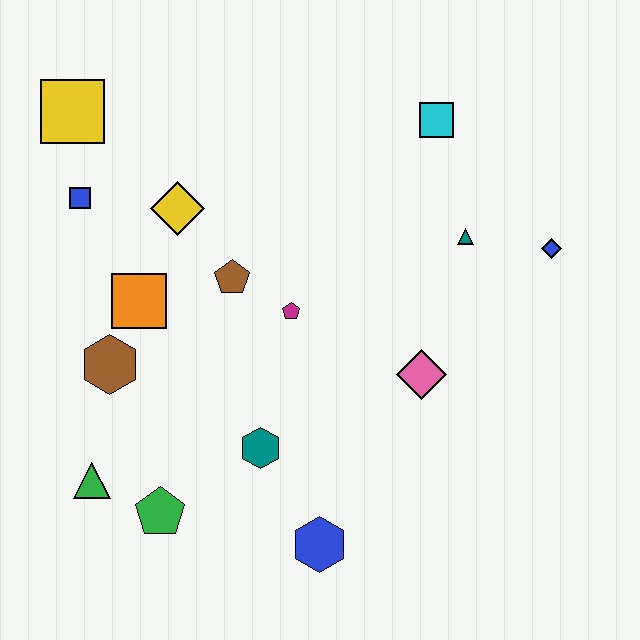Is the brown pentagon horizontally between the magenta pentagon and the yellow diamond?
Yes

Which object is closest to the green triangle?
The green pentagon is closest to the green triangle.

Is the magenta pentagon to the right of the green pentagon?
Yes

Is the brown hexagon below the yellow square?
Yes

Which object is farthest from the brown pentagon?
The blue diamond is farthest from the brown pentagon.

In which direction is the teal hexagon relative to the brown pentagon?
The teal hexagon is below the brown pentagon.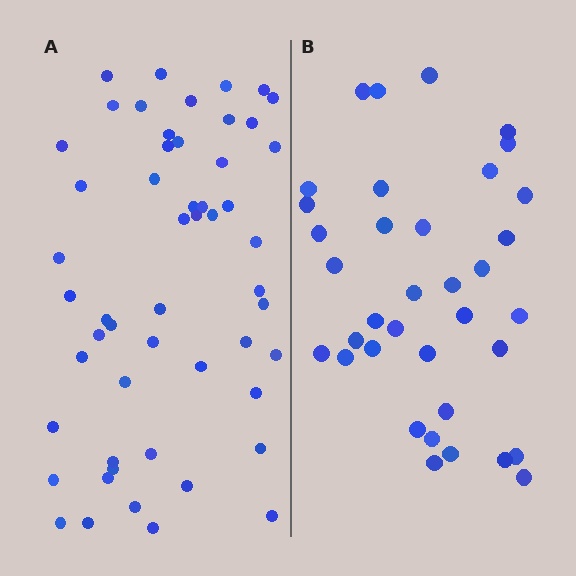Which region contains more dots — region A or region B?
Region A (the left region) has more dots.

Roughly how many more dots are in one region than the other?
Region A has approximately 15 more dots than region B.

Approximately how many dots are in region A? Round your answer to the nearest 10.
About 50 dots. (The exact count is 53, which rounds to 50.)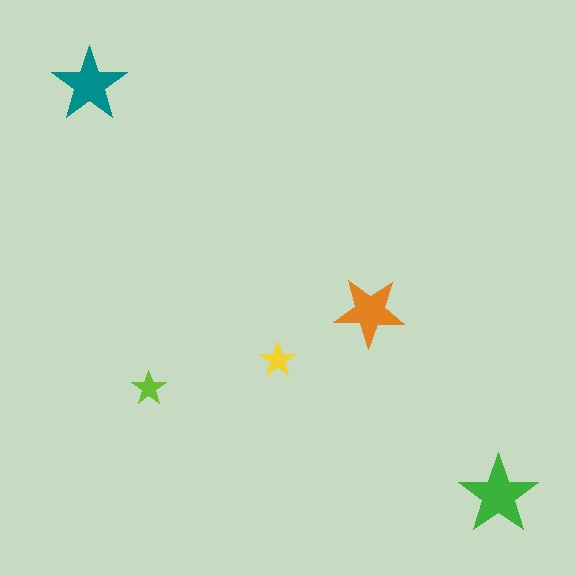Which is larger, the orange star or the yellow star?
The orange one.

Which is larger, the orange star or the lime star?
The orange one.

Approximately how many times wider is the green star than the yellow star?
About 2.5 times wider.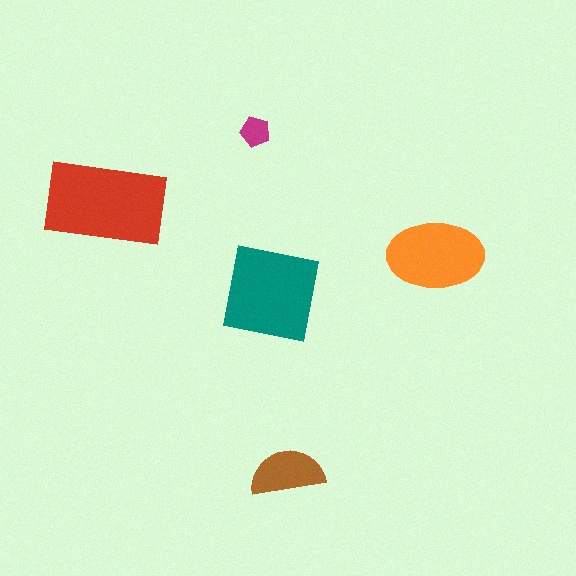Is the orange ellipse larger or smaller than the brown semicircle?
Larger.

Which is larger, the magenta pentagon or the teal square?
The teal square.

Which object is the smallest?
The magenta pentagon.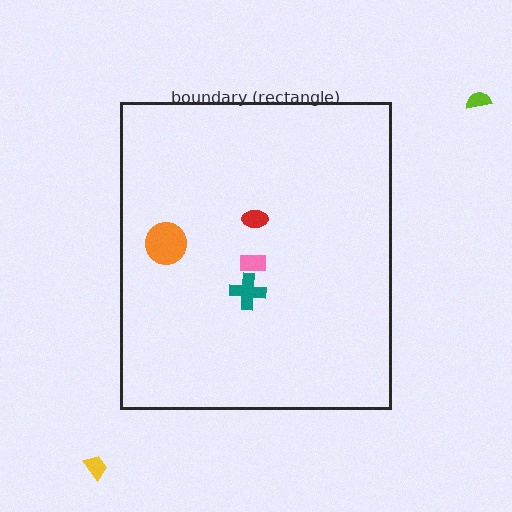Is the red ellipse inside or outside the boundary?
Inside.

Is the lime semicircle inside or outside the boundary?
Outside.